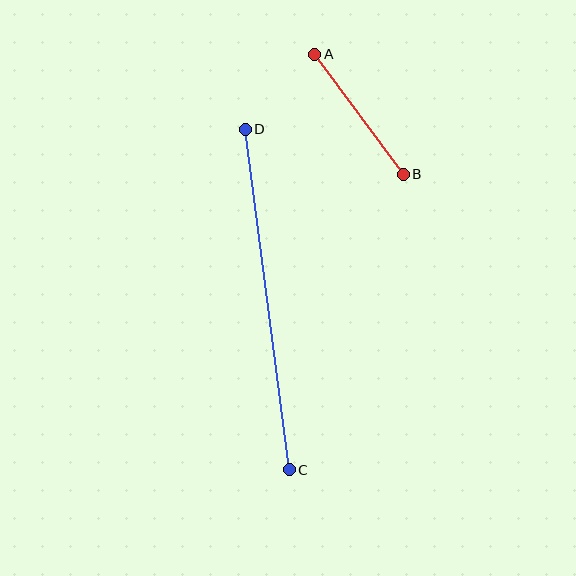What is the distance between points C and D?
The distance is approximately 343 pixels.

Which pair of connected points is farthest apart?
Points C and D are farthest apart.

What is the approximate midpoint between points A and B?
The midpoint is at approximately (359, 114) pixels.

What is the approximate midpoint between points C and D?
The midpoint is at approximately (267, 299) pixels.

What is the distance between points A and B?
The distance is approximately 149 pixels.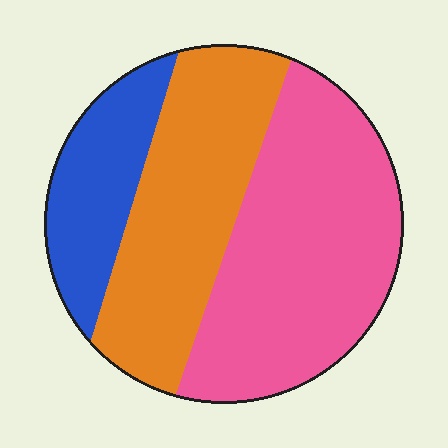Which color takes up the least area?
Blue, at roughly 20%.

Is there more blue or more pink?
Pink.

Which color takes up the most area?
Pink, at roughly 45%.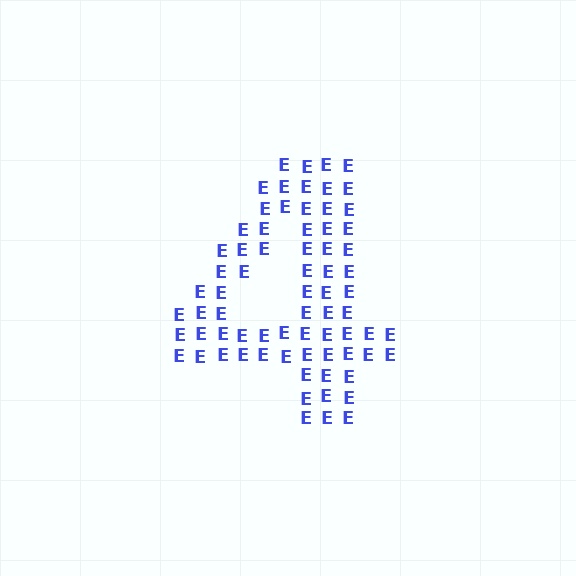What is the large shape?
The large shape is the digit 4.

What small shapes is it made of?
It is made of small letter E's.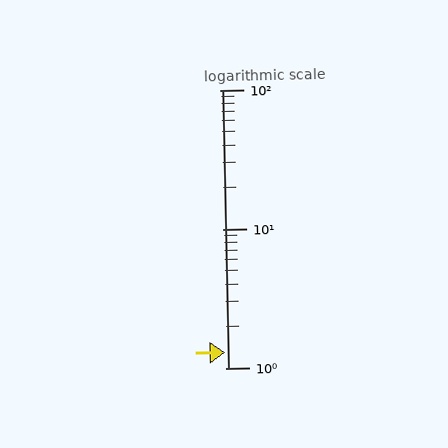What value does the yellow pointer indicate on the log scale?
The pointer indicates approximately 1.3.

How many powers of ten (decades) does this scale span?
The scale spans 2 decades, from 1 to 100.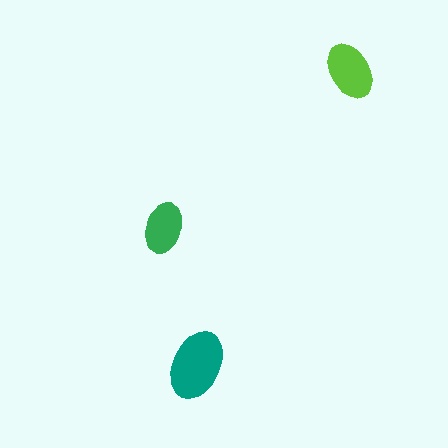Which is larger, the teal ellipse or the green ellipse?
The teal one.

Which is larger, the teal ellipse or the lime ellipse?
The teal one.